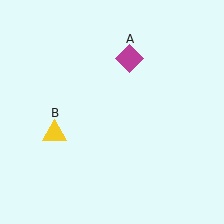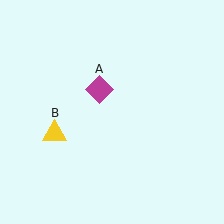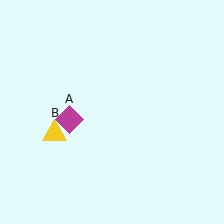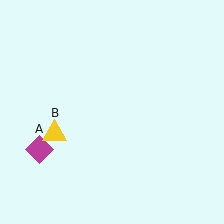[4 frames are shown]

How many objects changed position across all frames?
1 object changed position: magenta diamond (object A).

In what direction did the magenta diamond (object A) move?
The magenta diamond (object A) moved down and to the left.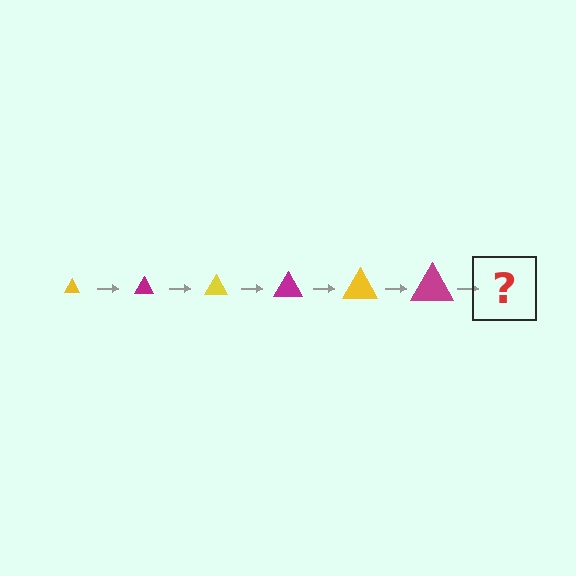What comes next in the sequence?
The next element should be a yellow triangle, larger than the previous one.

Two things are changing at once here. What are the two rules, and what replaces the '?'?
The two rules are that the triangle grows larger each step and the color cycles through yellow and magenta. The '?' should be a yellow triangle, larger than the previous one.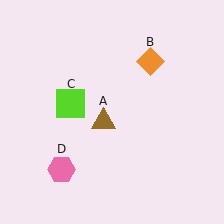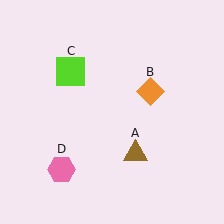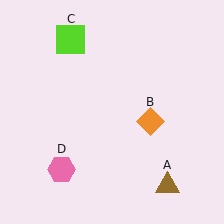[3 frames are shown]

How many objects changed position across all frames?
3 objects changed position: brown triangle (object A), orange diamond (object B), lime square (object C).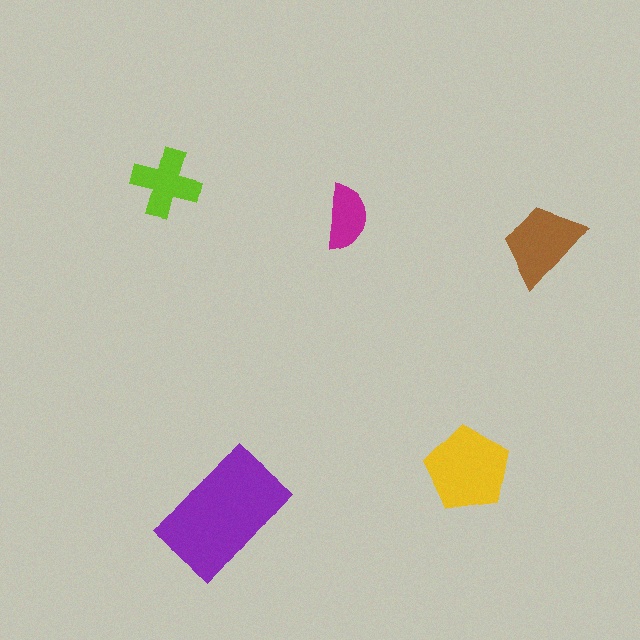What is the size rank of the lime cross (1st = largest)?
4th.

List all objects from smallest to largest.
The magenta semicircle, the lime cross, the brown trapezoid, the yellow pentagon, the purple rectangle.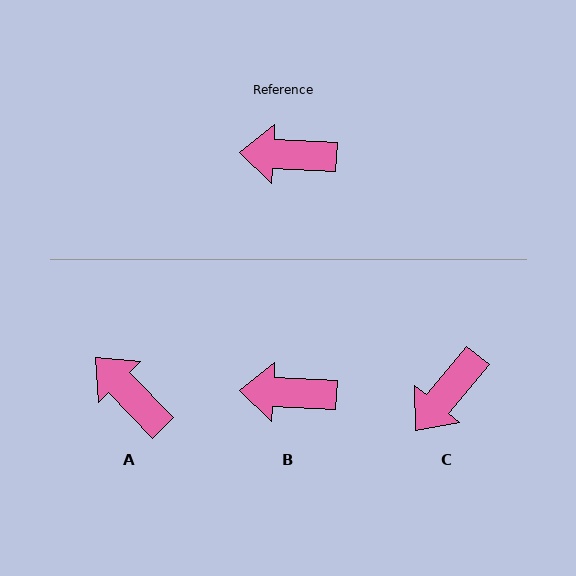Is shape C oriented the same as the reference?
No, it is off by about 53 degrees.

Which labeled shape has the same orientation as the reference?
B.